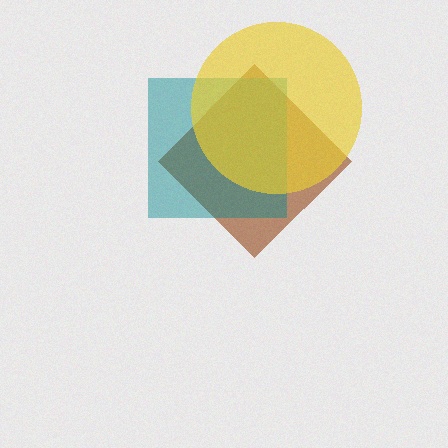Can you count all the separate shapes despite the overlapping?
Yes, there are 3 separate shapes.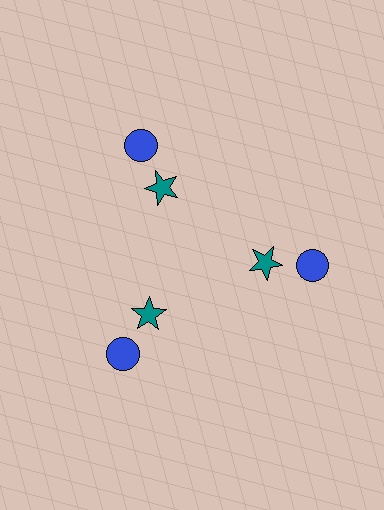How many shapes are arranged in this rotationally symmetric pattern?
There are 6 shapes, arranged in 3 groups of 2.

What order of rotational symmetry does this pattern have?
This pattern has 3-fold rotational symmetry.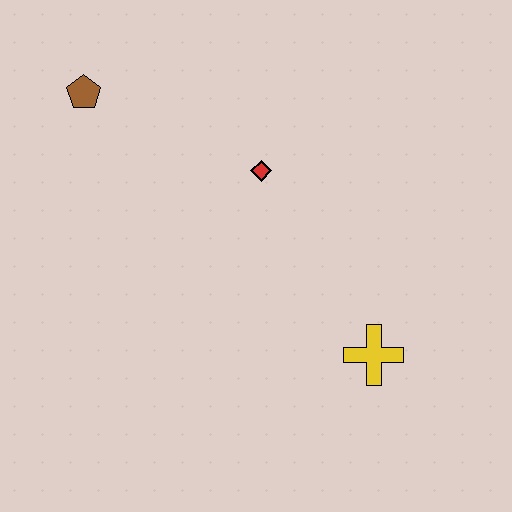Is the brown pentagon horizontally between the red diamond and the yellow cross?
No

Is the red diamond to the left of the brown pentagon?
No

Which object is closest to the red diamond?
The brown pentagon is closest to the red diamond.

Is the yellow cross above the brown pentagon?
No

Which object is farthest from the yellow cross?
The brown pentagon is farthest from the yellow cross.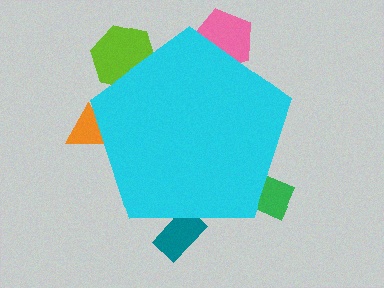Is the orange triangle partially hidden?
Yes, the orange triangle is partially hidden behind the cyan pentagon.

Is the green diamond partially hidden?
Yes, the green diamond is partially hidden behind the cyan pentagon.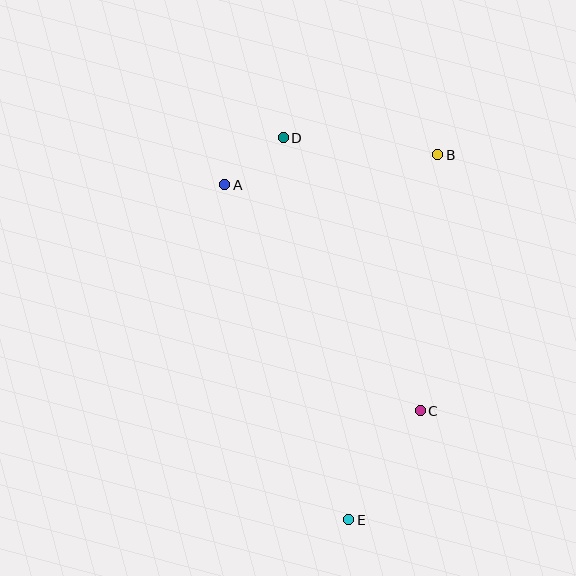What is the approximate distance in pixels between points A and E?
The distance between A and E is approximately 357 pixels.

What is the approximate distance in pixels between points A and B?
The distance between A and B is approximately 215 pixels.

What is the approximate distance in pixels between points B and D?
The distance between B and D is approximately 155 pixels.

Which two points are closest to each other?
Points A and D are closest to each other.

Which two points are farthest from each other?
Points D and E are farthest from each other.